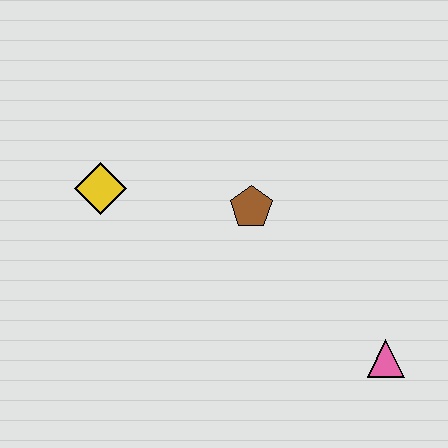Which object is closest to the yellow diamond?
The brown pentagon is closest to the yellow diamond.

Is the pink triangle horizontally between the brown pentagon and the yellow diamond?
No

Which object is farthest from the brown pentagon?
The pink triangle is farthest from the brown pentagon.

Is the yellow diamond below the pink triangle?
No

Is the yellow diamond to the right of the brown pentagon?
No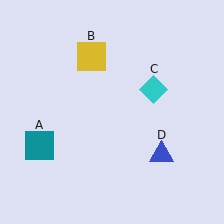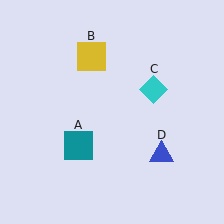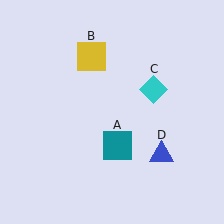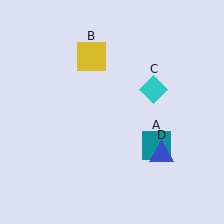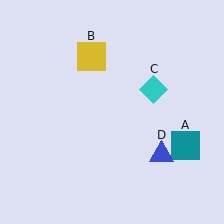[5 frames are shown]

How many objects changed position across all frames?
1 object changed position: teal square (object A).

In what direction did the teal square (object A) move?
The teal square (object A) moved right.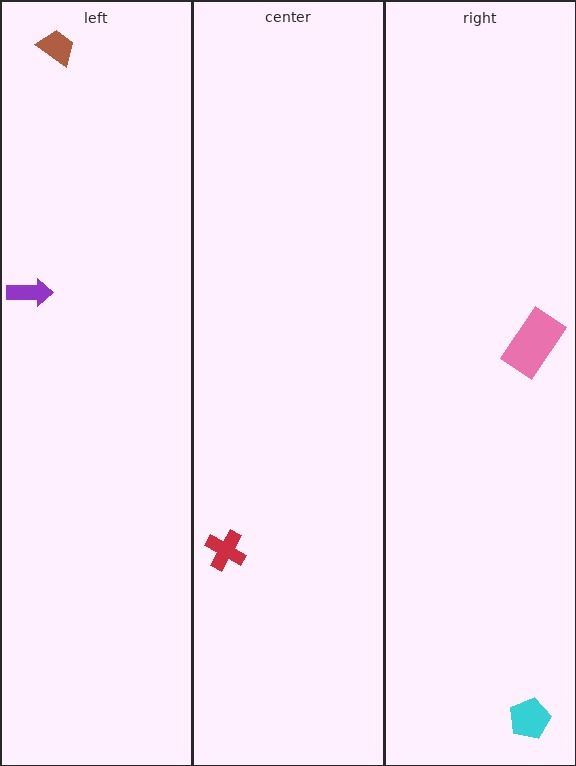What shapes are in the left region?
The purple arrow, the brown trapezoid.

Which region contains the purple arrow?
The left region.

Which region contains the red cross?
The center region.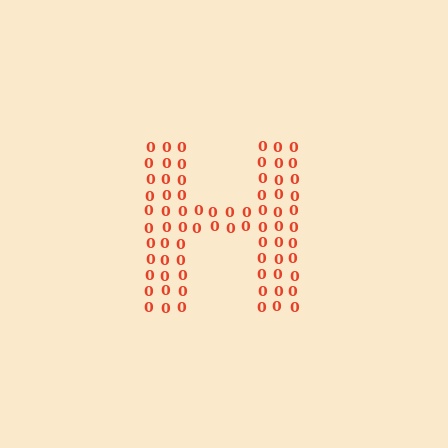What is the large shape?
The large shape is the letter H.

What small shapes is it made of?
It is made of small digit 0's.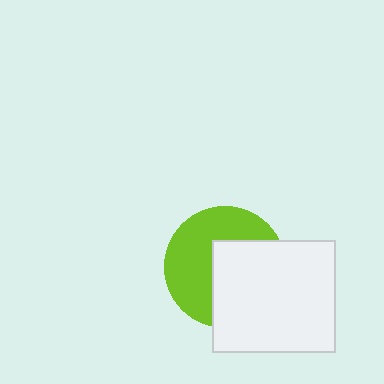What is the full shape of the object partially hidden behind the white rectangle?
The partially hidden object is a lime circle.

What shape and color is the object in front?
The object in front is a white rectangle.